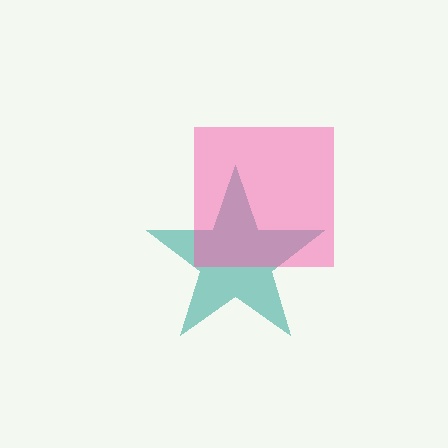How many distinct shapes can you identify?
There are 2 distinct shapes: a teal star, a pink square.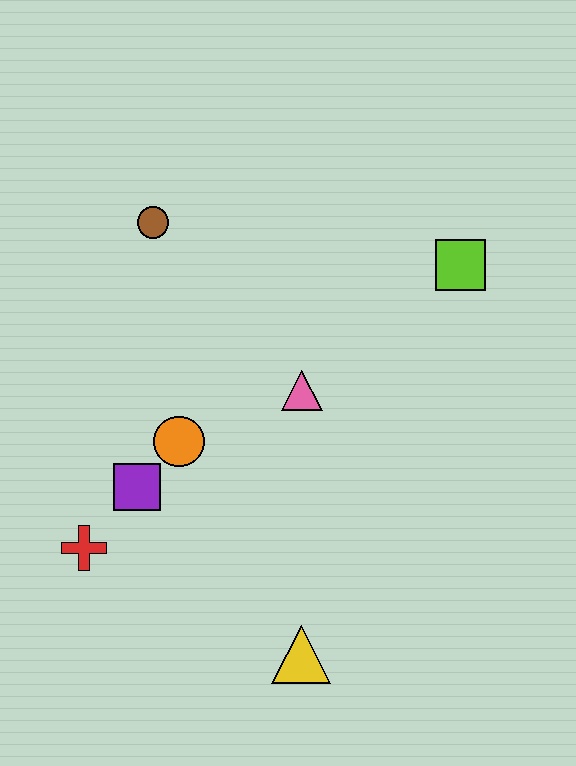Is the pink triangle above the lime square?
No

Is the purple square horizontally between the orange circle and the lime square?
No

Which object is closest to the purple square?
The orange circle is closest to the purple square.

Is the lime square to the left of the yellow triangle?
No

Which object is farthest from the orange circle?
The lime square is farthest from the orange circle.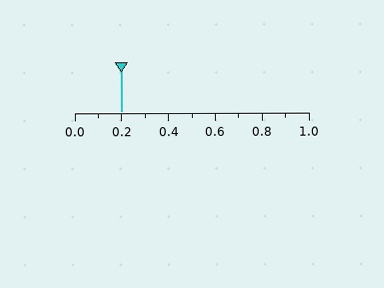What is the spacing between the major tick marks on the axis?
The major ticks are spaced 0.2 apart.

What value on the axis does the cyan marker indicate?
The marker indicates approximately 0.2.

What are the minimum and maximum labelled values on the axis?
The axis runs from 0.0 to 1.0.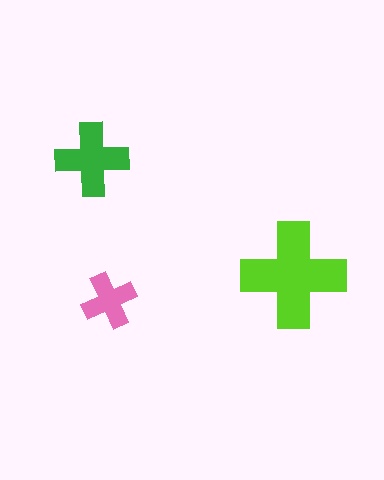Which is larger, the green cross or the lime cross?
The lime one.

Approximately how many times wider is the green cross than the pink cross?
About 1.5 times wider.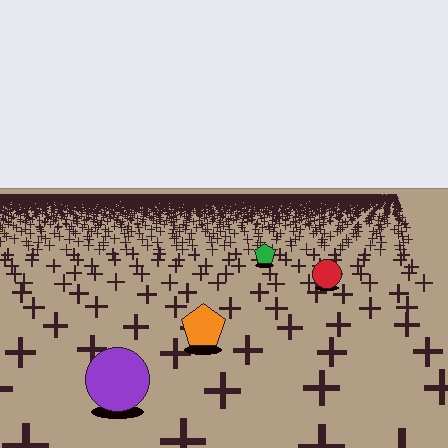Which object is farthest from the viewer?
The green pentagon is farthest from the viewer. It appears smaller and the ground texture around it is denser.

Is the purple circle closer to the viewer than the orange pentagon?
Yes. The purple circle is closer — you can tell from the texture gradient: the ground texture is coarser near it.